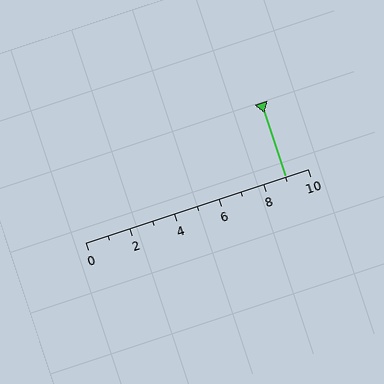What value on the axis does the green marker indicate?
The marker indicates approximately 9.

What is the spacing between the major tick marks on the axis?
The major ticks are spaced 2 apart.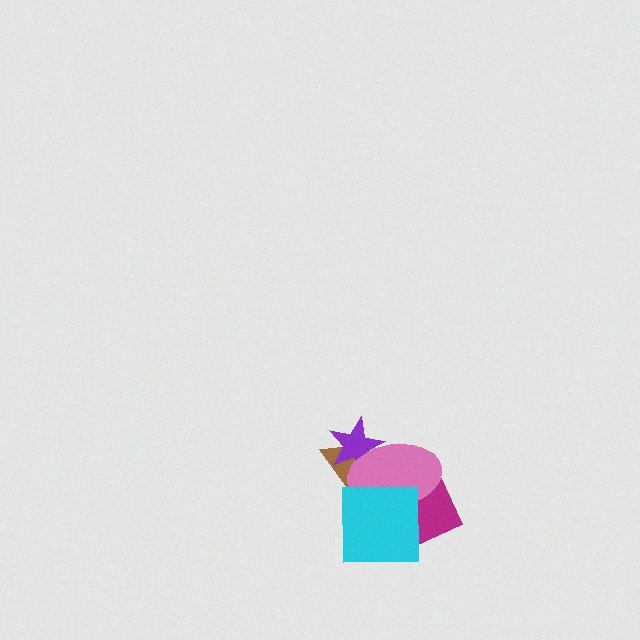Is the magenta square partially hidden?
Yes, it is partially covered by another shape.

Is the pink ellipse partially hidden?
Yes, it is partially covered by another shape.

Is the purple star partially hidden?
Yes, it is partially covered by another shape.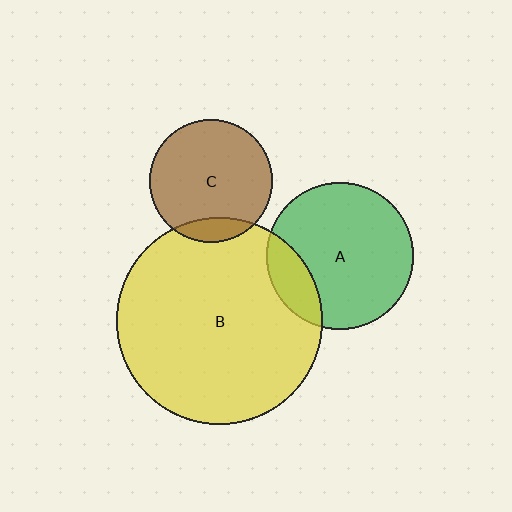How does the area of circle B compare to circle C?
Approximately 2.8 times.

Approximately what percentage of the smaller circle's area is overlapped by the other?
Approximately 10%.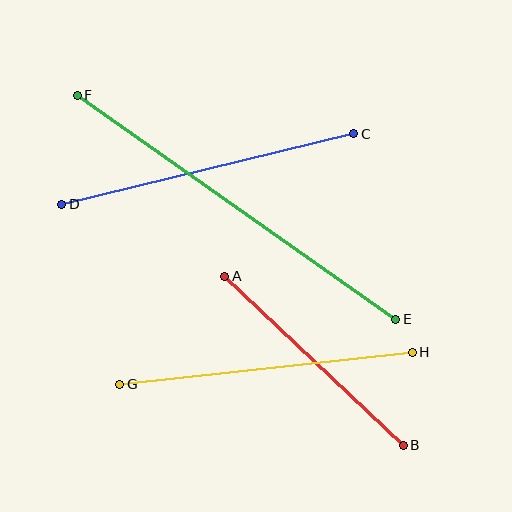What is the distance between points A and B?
The distance is approximately 246 pixels.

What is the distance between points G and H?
The distance is approximately 295 pixels.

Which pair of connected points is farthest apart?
Points E and F are farthest apart.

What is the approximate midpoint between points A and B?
The midpoint is at approximately (314, 361) pixels.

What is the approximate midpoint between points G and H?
The midpoint is at approximately (266, 368) pixels.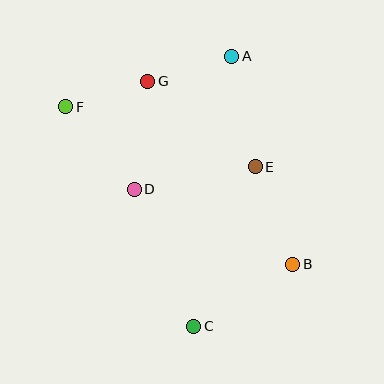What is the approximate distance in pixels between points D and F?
The distance between D and F is approximately 107 pixels.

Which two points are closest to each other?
Points F and G are closest to each other.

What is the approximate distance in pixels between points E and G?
The distance between E and G is approximately 137 pixels.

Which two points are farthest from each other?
Points B and F are farthest from each other.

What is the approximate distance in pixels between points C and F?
The distance between C and F is approximately 254 pixels.